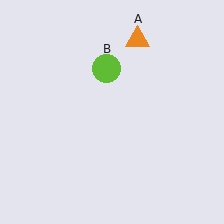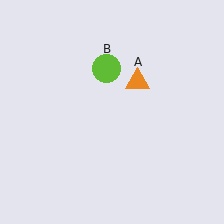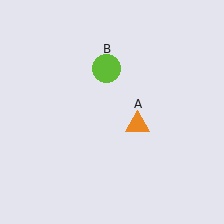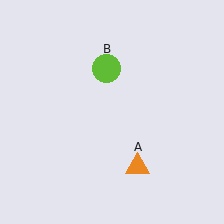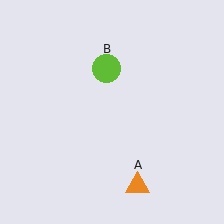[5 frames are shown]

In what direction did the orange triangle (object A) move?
The orange triangle (object A) moved down.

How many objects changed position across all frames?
1 object changed position: orange triangle (object A).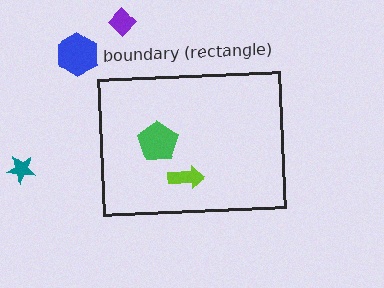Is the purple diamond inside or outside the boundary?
Outside.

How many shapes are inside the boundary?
2 inside, 3 outside.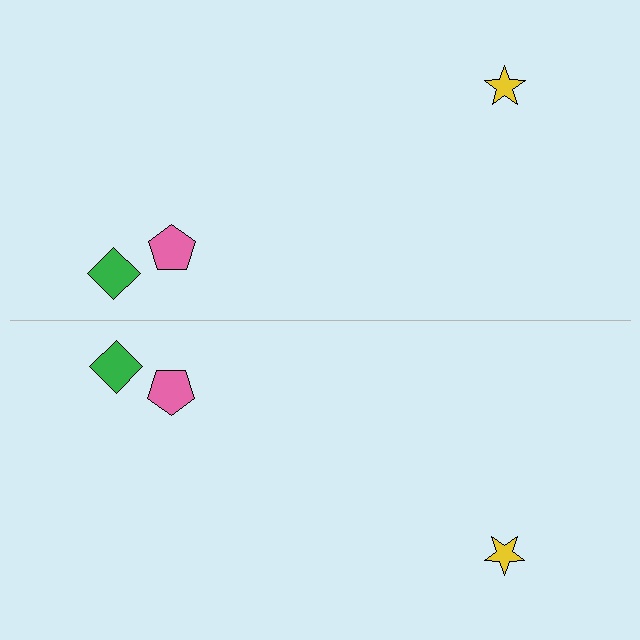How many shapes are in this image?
There are 6 shapes in this image.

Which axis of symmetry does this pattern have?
The pattern has a horizontal axis of symmetry running through the center of the image.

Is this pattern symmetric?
Yes, this pattern has bilateral (reflection) symmetry.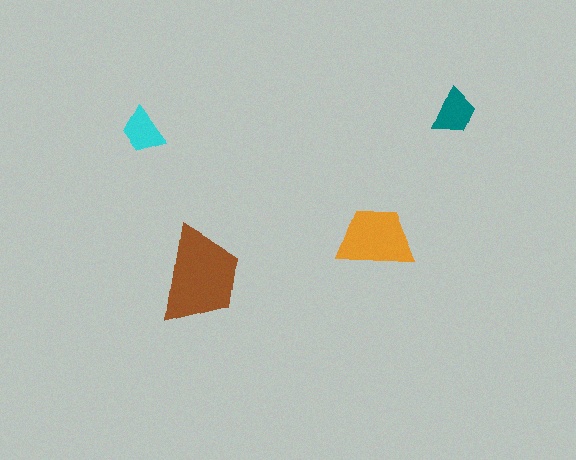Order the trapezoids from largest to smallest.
the brown one, the orange one, the teal one, the cyan one.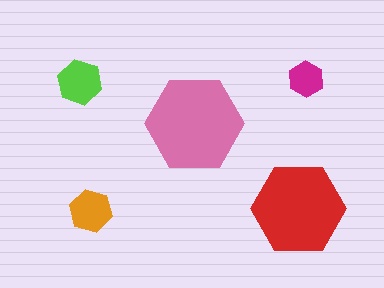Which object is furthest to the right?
The magenta hexagon is rightmost.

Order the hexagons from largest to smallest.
the pink one, the red one, the lime one, the orange one, the magenta one.